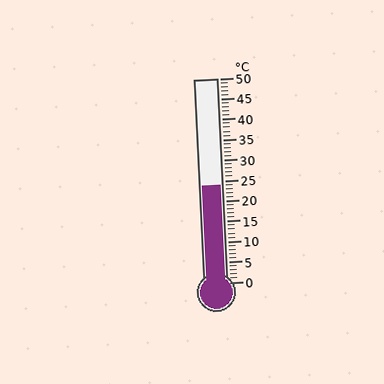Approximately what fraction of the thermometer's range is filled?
The thermometer is filled to approximately 50% of its range.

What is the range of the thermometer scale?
The thermometer scale ranges from 0°C to 50°C.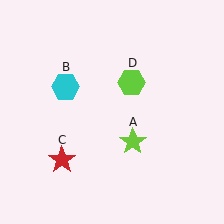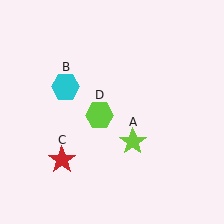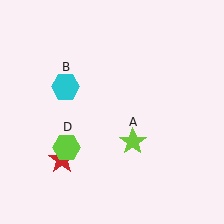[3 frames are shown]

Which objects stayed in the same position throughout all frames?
Lime star (object A) and cyan hexagon (object B) and red star (object C) remained stationary.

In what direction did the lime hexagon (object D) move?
The lime hexagon (object D) moved down and to the left.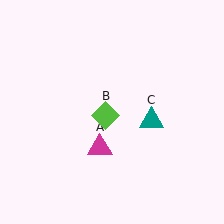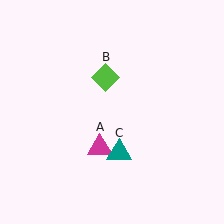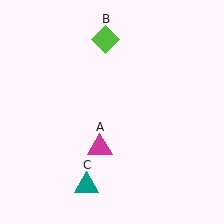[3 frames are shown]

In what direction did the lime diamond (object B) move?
The lime diamond (object B) moved up.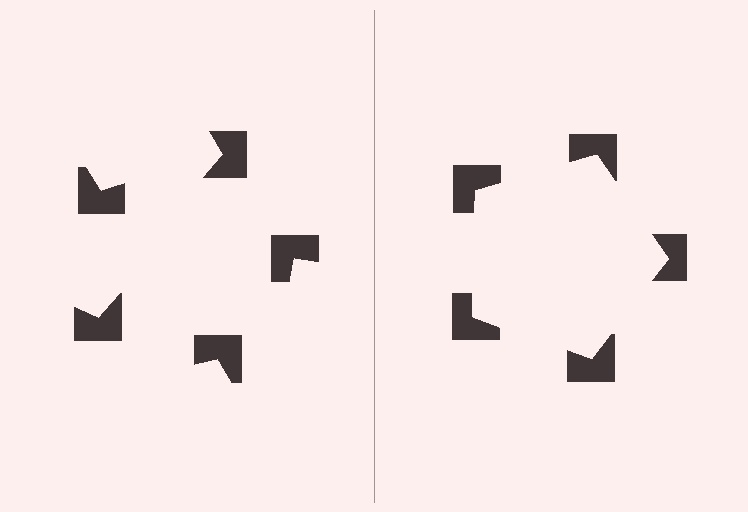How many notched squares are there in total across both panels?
10 — 5 on each side.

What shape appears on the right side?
An illusory pentagon.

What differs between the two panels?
The notched squares are positioned identically on both sides; only the wedge orientations differ. On the right they align to a pentagon; on the left they are misaligned.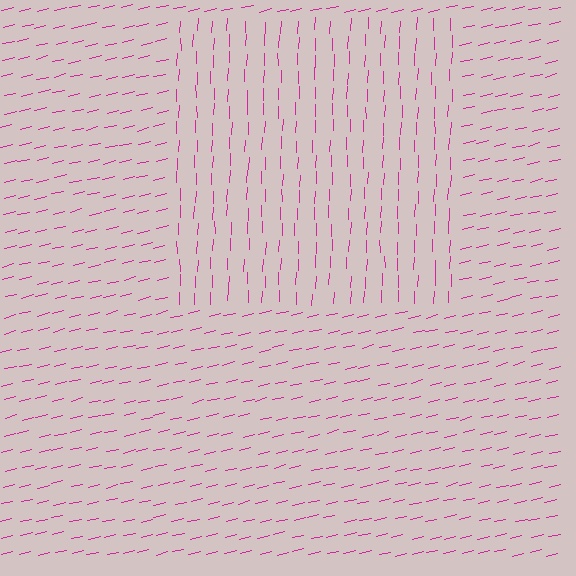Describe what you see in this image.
The image is filled with small magenta line segments. A rectangle region in the image has lines oriented differently from the surrounding lines, creating a visible texture boundary.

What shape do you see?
I see a rectangle.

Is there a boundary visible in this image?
Yes, there is a texture boundary formed by a change in line orientation.